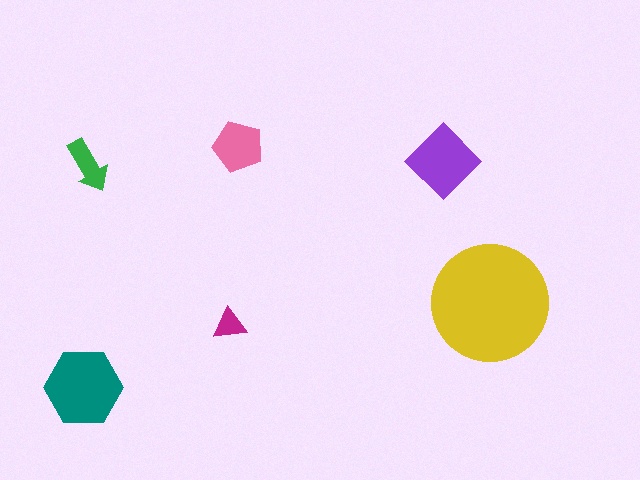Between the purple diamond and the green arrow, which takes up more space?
The purple diamond.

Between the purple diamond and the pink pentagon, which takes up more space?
The purple diamond.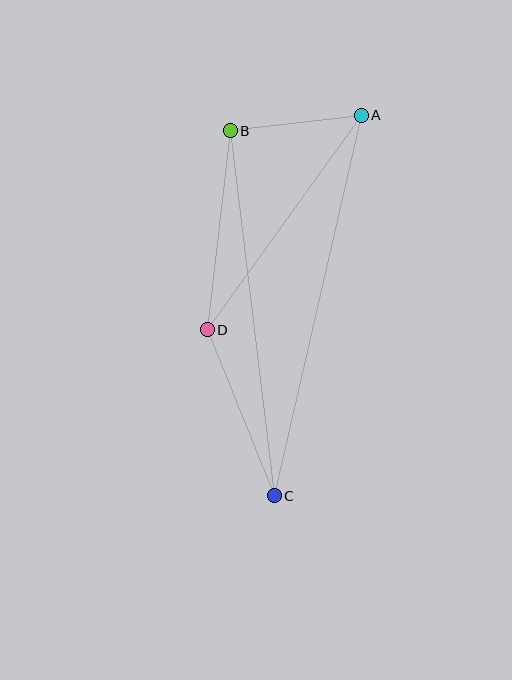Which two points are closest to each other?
Points A and B are closest to each other.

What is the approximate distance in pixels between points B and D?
The distance between B and D is approximately 200 pixels.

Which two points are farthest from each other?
Points A and C are farthest from each other.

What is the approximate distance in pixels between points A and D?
The distance between A and D is approximately 264 pixels.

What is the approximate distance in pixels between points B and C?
The distance between B and C is approximately 368 pixels.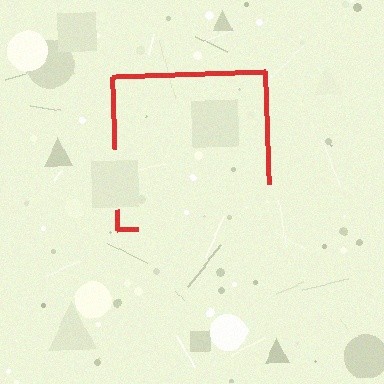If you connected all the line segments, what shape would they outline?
They would outline a square.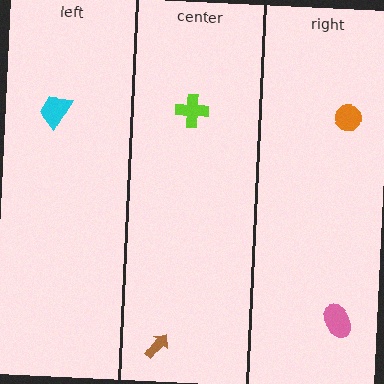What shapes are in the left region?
The cyan trapezoid.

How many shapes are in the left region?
1.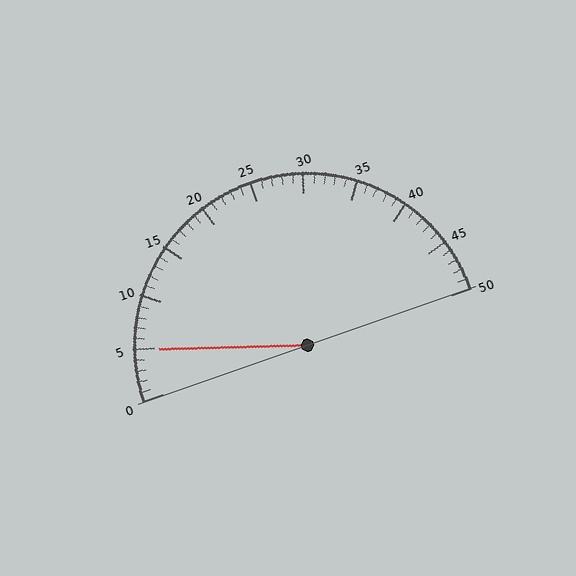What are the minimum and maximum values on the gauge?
The gauge ranges from 0 to 50.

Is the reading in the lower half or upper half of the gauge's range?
The reading is in the lower half of the range (0 to 50).